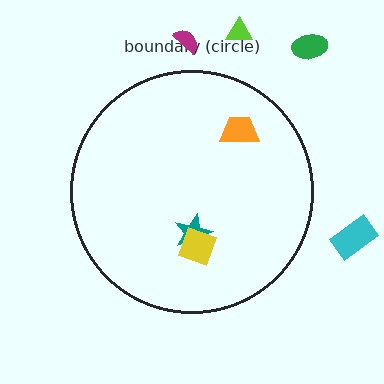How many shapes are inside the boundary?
3 inside, 4 outside.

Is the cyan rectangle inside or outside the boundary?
Outside.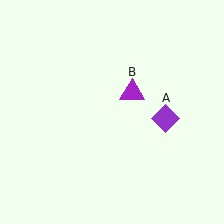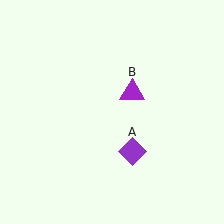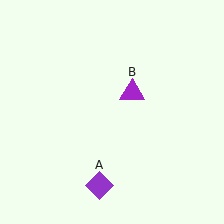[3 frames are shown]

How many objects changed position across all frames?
1 object changed position: purple diamond (object A).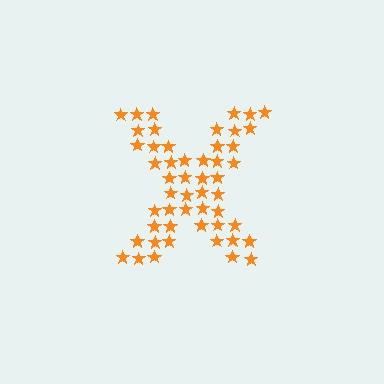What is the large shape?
The large shape is the letter X.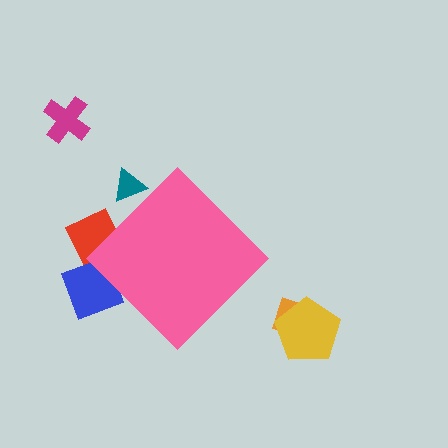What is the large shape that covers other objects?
A pink diamond.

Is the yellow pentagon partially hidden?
No, the yellow pentagon is fully visible.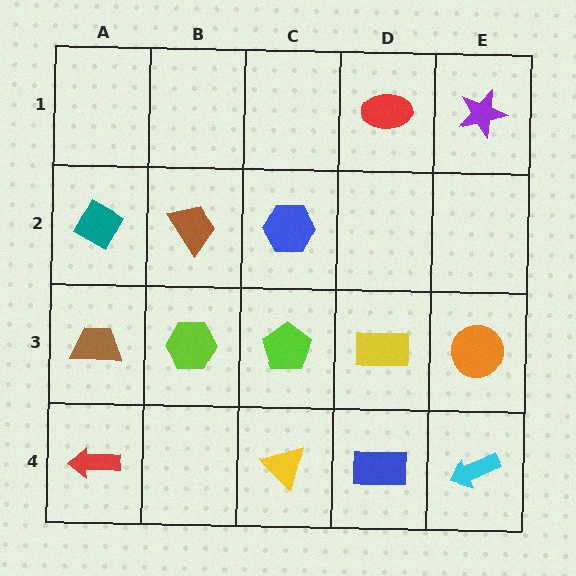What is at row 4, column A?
A red arrow.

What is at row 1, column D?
A red ellipse.